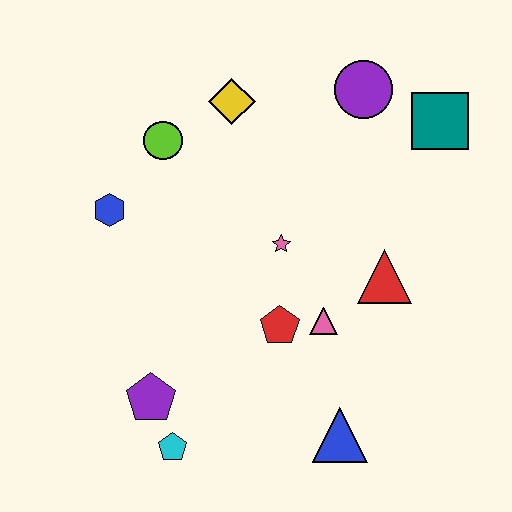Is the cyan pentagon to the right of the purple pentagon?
Yes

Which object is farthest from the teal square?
The cyan pentagon is farthest from the teal square.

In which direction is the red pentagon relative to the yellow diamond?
The red pentagon is below the yellow diamond.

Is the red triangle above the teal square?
No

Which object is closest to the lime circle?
The yellow diamond is closest to the lime circle.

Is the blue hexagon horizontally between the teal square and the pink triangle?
No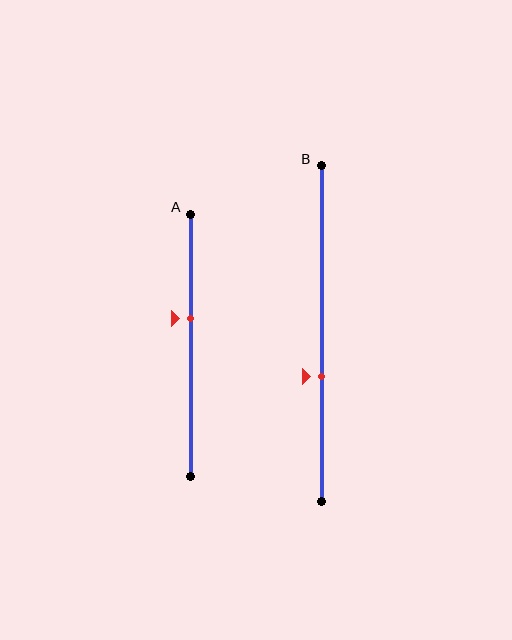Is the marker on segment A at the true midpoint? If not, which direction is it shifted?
No, the marker on segment A is shifted upward by about 10% of the segment length.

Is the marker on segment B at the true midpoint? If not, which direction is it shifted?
No, the marker on segment B is shifted downward by about 13% of the segment length.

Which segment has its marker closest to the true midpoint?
Segment A has its marker closest to the true midpoint.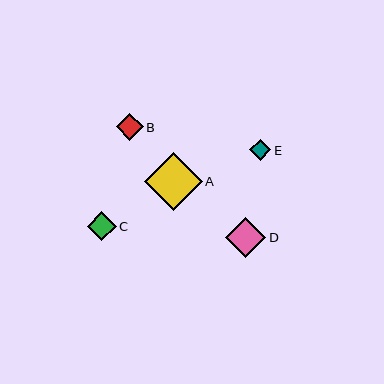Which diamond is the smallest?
Diamond E is the smallest with a size of approximately 21 pixels.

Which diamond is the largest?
Diamond A is the largest with a size of approximately 58 pixels.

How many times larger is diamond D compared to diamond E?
Diamond D is approximately 1.9 times the size of diamond E.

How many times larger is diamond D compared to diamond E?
Diamond D is approximately 1.9 times the size of diamond E.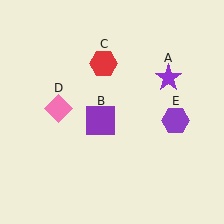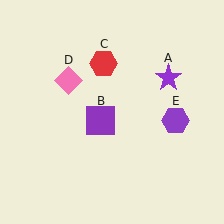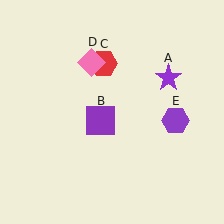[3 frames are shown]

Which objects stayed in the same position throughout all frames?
Purple star (object A) and purple square (object B) and red hexagon (object C) and purple hexagon (object E) remained stationary.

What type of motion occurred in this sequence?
The pink diamond (object D) rotated clockwise around the center of the scene.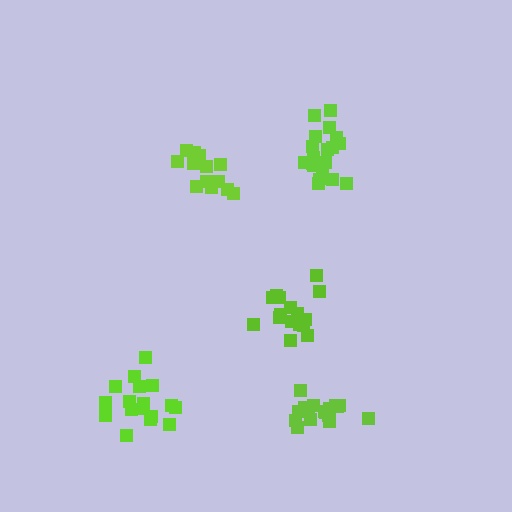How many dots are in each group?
Group 1: 19 dots, Group 2: 16 dots, Group 3: 17 dots, Group 4: 14 dots, Group 5: 17 dots (83 total).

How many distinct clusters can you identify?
There are 5 distinct clusters.